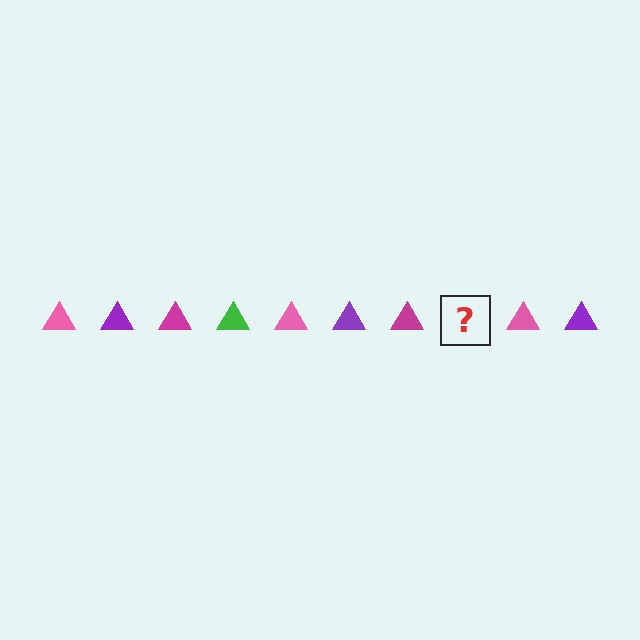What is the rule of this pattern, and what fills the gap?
The rule is that the pattern cycles through pink, purple, magenta, green triangles. The gap should be filled with a green triangle.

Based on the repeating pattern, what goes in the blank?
The blank should be a green triangle.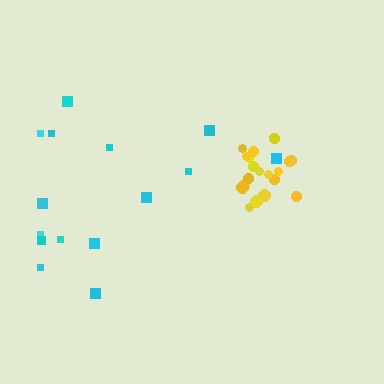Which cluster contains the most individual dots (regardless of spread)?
Yellow (19).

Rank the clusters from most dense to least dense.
yellow, cyan.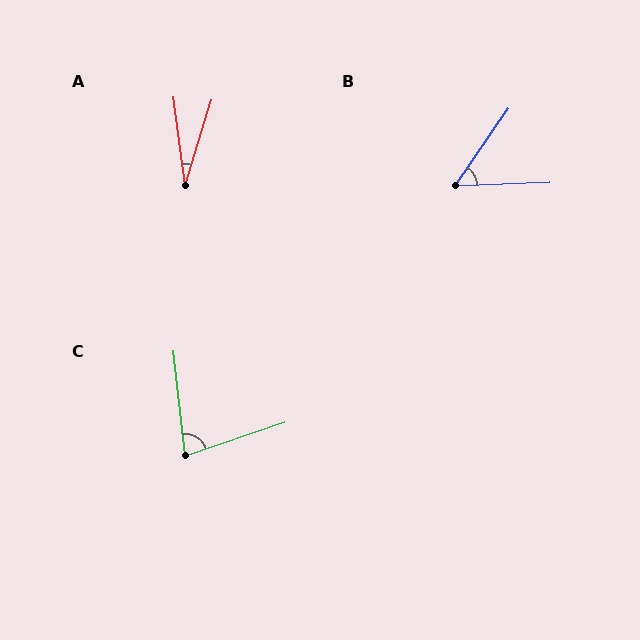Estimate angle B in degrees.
Approximately 53 degrees.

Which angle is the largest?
C, at approximately 77 degrees.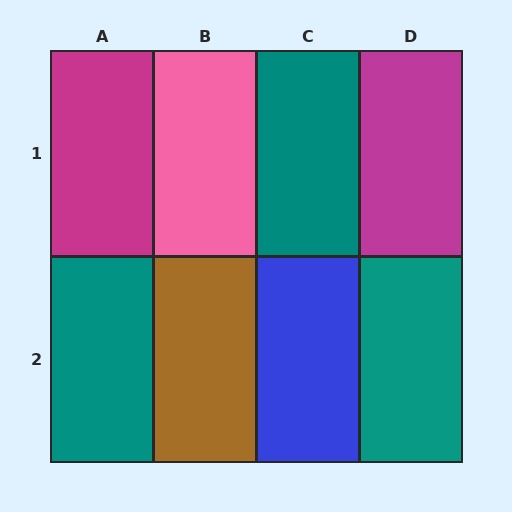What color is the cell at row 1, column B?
Pink.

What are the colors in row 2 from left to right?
Teal, brown, blue, teal.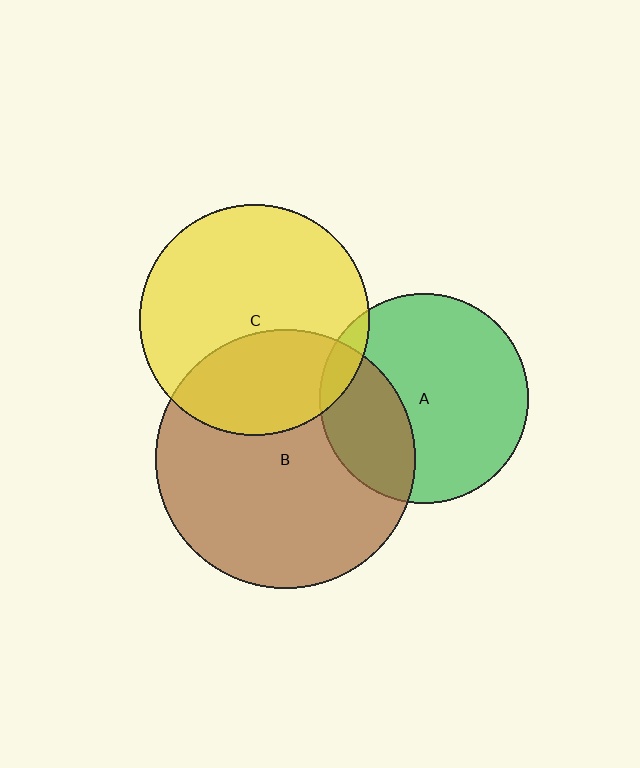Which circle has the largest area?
Circle B (brown).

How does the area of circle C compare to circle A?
Approximately 1.2 times.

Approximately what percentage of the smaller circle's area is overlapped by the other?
Approximately 35%.